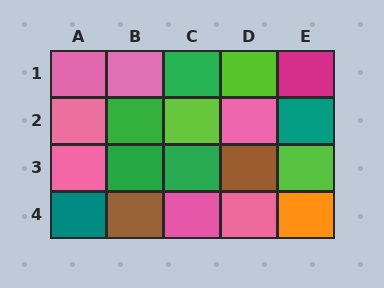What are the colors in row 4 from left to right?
Teal, brown, pink, pink, orange.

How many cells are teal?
2 cells are teal.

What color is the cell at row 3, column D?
Brown.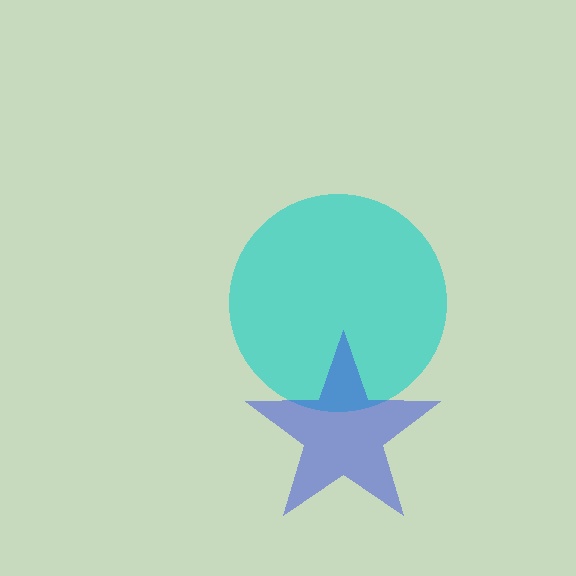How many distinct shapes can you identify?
There are 2 distinct shapes: a cyan circle, a blue star.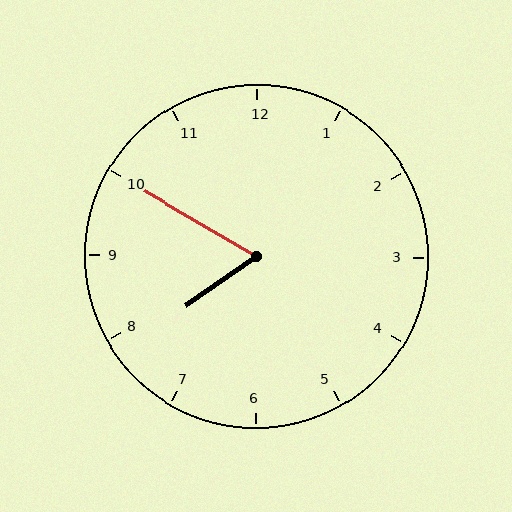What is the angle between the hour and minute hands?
Approximately 65 degrees.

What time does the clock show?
7:50.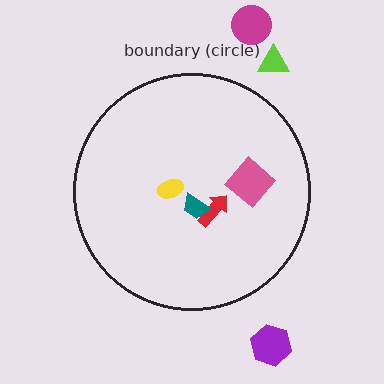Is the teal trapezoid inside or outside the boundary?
Inside.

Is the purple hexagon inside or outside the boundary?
Outside.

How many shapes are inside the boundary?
4 inside, 3 outside.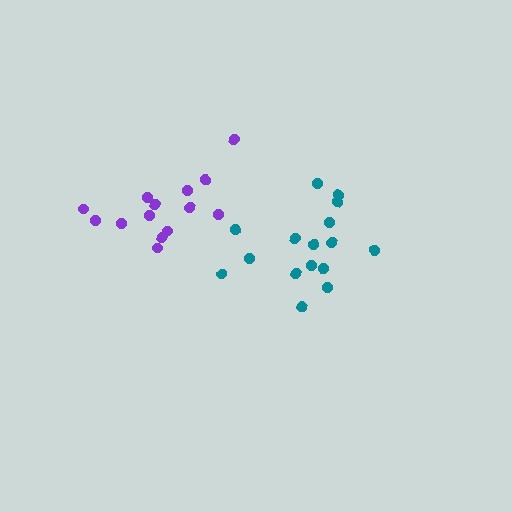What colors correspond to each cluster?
The clusters are colored: teal, purple.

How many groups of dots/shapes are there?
There are 2 groups.